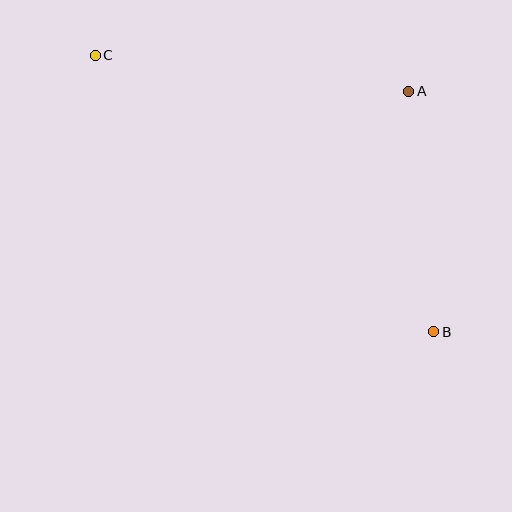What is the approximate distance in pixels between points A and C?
The distance between A and C is approximately 315 pixels.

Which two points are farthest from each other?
Points B and C are farthest from each other.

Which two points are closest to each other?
Points A and B are closest to each other.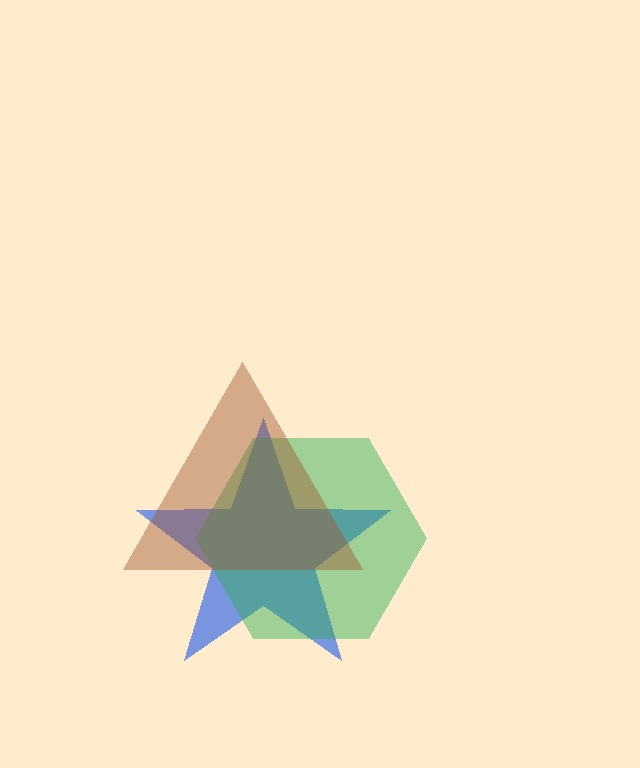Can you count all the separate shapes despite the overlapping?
Yes, there are 3 separate shapes.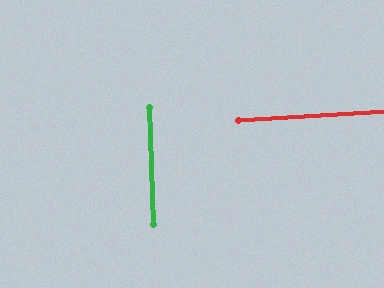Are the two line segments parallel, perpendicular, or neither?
Perpendicular — they meet at approximately 88°.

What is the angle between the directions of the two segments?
Approximately 88 degrees.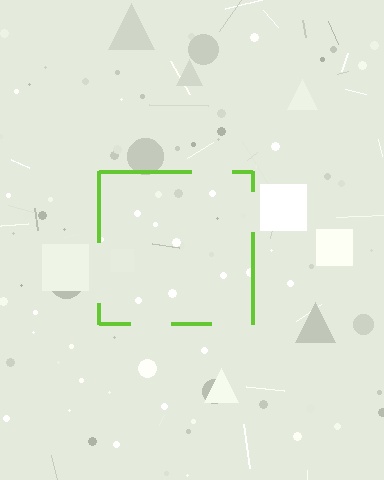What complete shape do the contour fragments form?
The contour fragments form a square.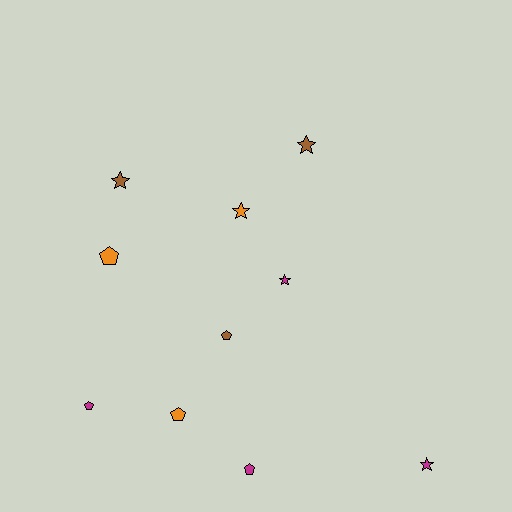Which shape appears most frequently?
Pentagon, with 5 objects.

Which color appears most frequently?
Magenta, with 4 objects.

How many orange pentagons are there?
There are 2 orange pentagons.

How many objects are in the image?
There are 10 objects.